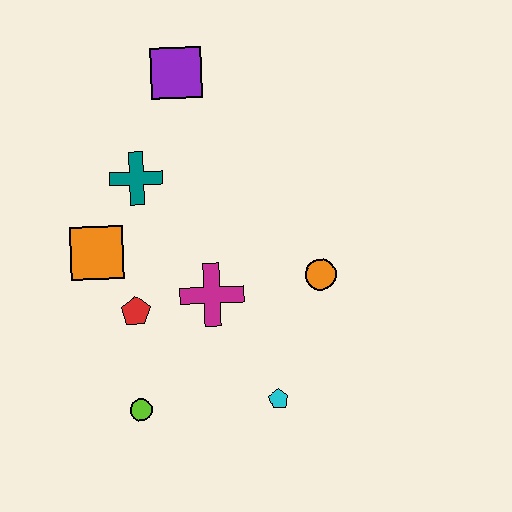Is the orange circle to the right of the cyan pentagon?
Yes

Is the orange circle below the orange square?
Yes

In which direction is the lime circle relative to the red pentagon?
The lime circle is below the red pentagon.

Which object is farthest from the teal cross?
The cyan pentagon is farthest from the teal cross.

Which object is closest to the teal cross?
The orange square is closest to the teal cross.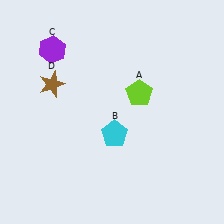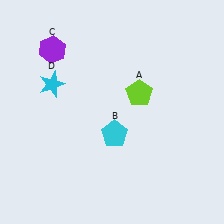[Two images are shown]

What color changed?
The star (D) changed from brown in Image 1 to cyan in Image 2.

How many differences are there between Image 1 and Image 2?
There is 1 difference between the two images.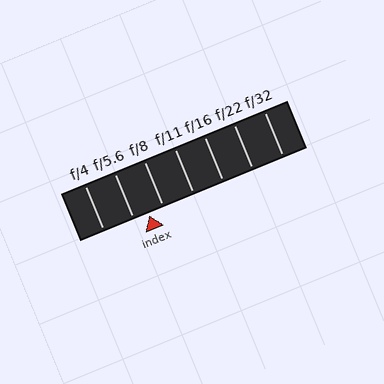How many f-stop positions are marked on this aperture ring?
There are 7 f-stop positions marked.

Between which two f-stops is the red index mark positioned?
The index mark is between f/5.6 and f/8.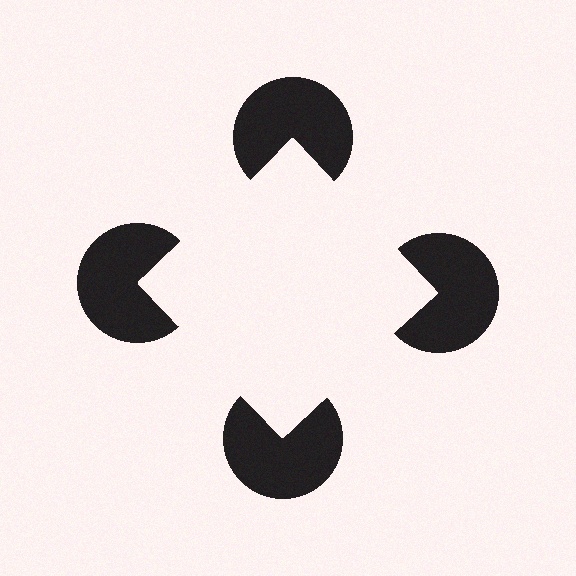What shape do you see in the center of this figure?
An illusory square — its edges are inferred from the aligned wedge cuts in the pac-man discs, not physically drawn.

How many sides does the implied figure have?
4 sides.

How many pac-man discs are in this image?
There are 4 — one at each vertex of the illusory square.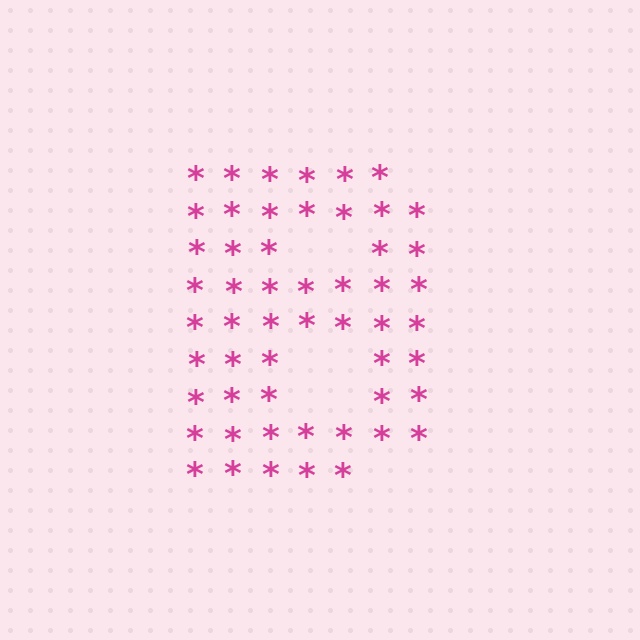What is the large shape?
The large shape is the letter B.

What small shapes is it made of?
It is made of small asterisks.